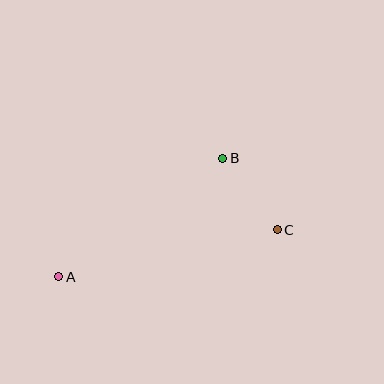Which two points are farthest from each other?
Points A and C are farthest from each other.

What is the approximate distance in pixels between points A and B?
The distance between A and B is approximately 202 pixels.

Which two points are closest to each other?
Points B and C are closest to each other.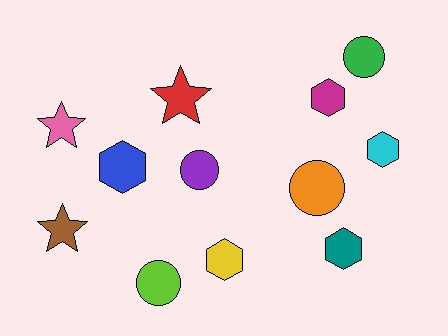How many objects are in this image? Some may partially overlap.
There are 12 objects.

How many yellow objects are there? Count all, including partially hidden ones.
There is 1 yellow object.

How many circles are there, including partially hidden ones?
There are 4 circles.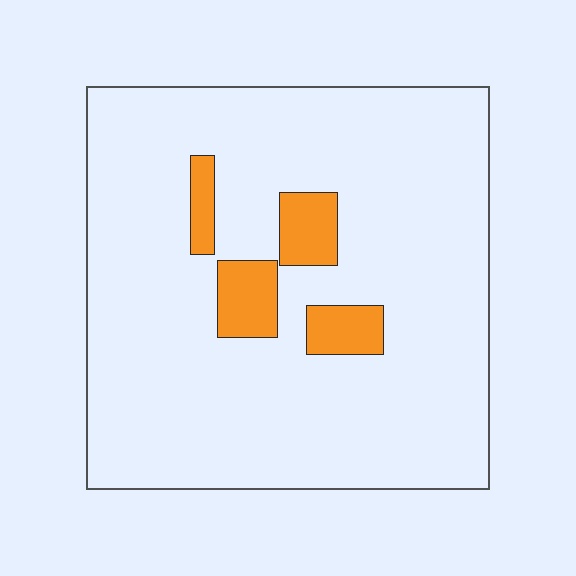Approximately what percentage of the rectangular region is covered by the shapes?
Approximately 10%.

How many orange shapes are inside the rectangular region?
4.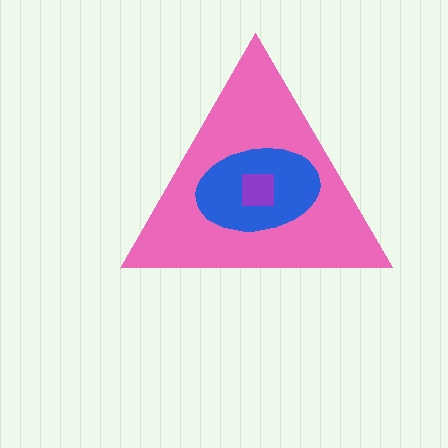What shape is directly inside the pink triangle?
The blue ellipse.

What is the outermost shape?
The pink triangle.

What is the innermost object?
The purple square.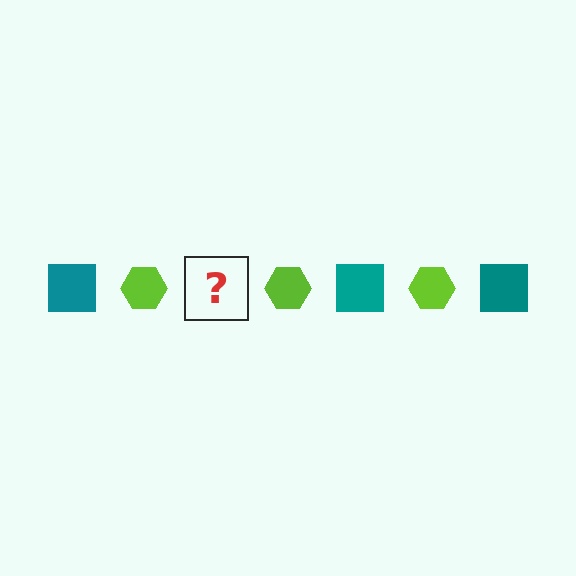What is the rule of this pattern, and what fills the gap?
The rule is that the pattern alternates between teal square and lime hexagon. The gap should be filled with a teal square.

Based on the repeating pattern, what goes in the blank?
The blank should be a teal square.